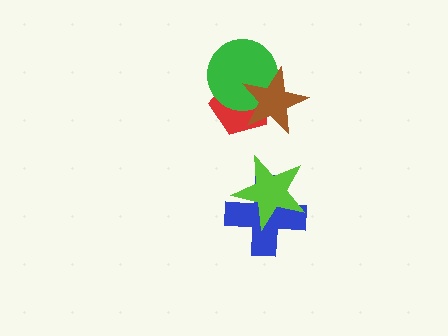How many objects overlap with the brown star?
2 objects overlap with the brown star.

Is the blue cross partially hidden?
Yes, it is partially covered by another shape.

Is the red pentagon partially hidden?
Yes, it is partially covered by another shape.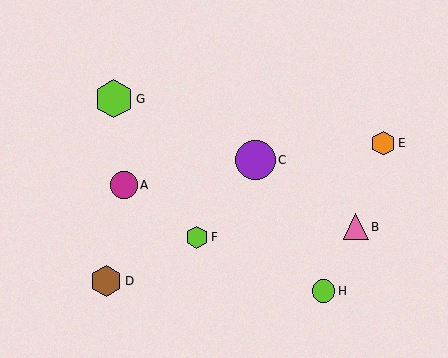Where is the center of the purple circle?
The center of the purple circle is at (255, 160).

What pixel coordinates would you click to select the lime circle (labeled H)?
Click at (323, 291) to select the lime circle H.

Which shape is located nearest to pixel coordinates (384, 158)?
The orange hexagon (labeled E) at (383, 143) is nearest to that location.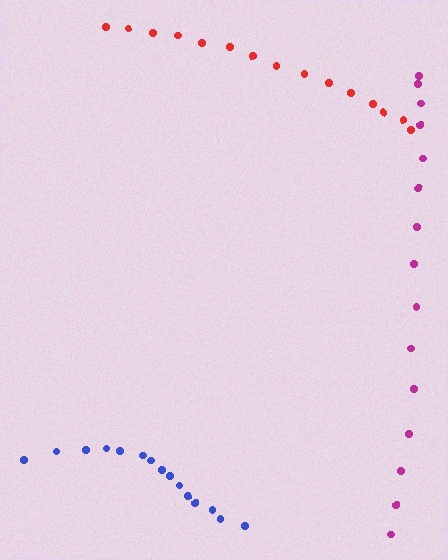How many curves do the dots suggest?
There are 3 distinct paths.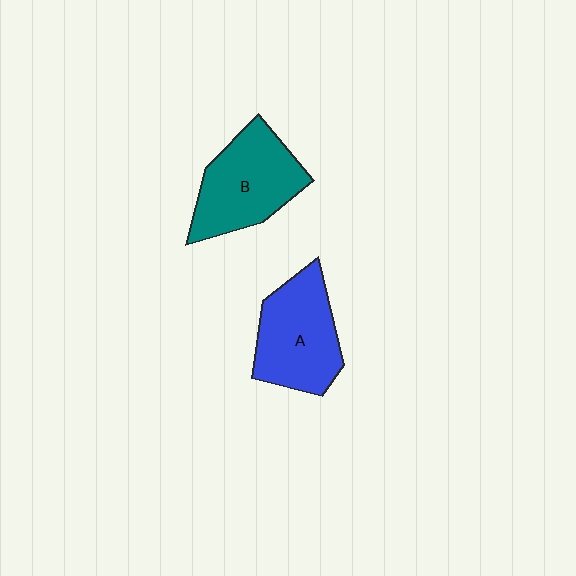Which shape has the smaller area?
Shape A (blue).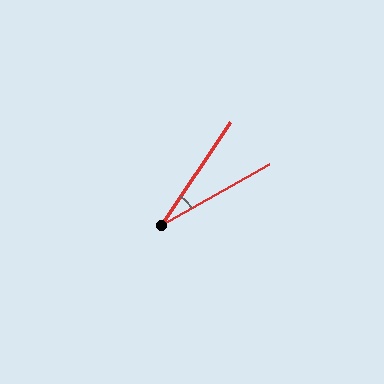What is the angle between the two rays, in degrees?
Approximately 27 degrees.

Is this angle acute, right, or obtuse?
It is acute.